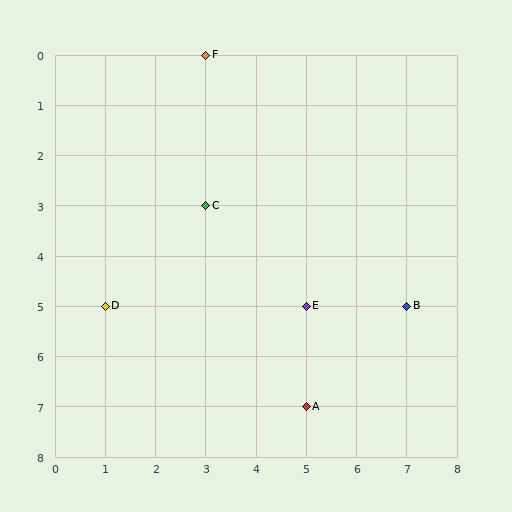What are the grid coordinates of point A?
Point A is at grid coordinates (5, 7).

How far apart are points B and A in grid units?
Points B and A are 2 columns and 2 rows apart (about 2.8 grid units diagonally).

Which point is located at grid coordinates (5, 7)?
Point A is at (5, 7).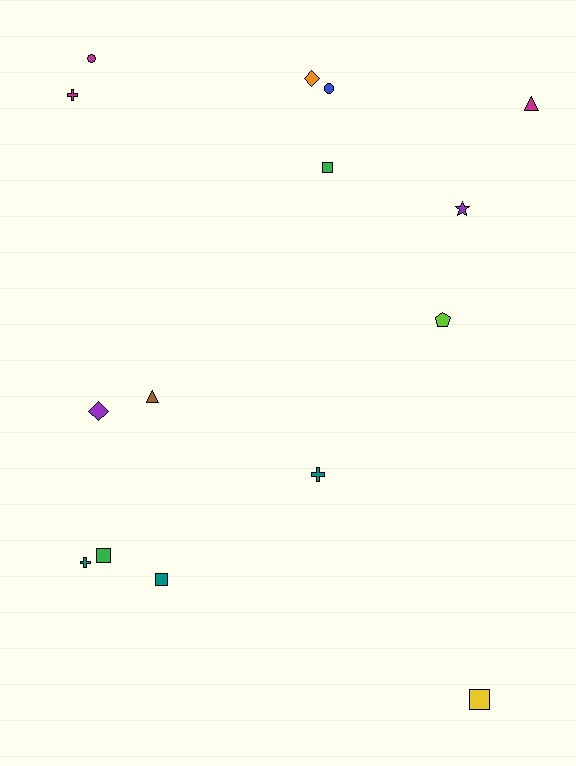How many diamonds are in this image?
There are 2 diamonds.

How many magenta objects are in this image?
There are 3 magenta objects.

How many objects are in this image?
There are 15 objects.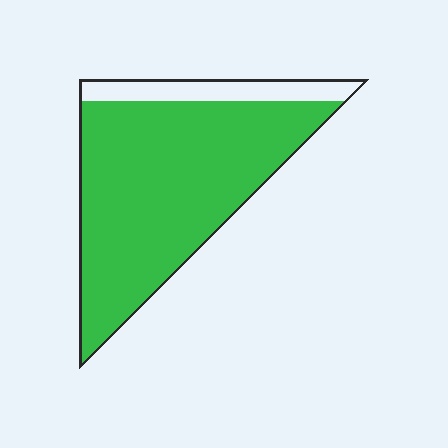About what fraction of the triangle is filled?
About seven eighths (7/8).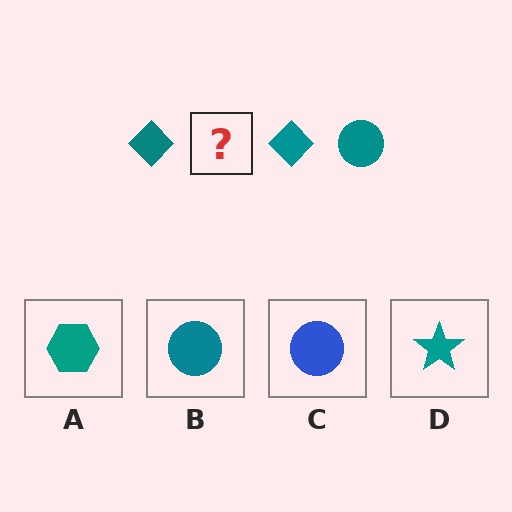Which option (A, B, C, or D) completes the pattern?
B.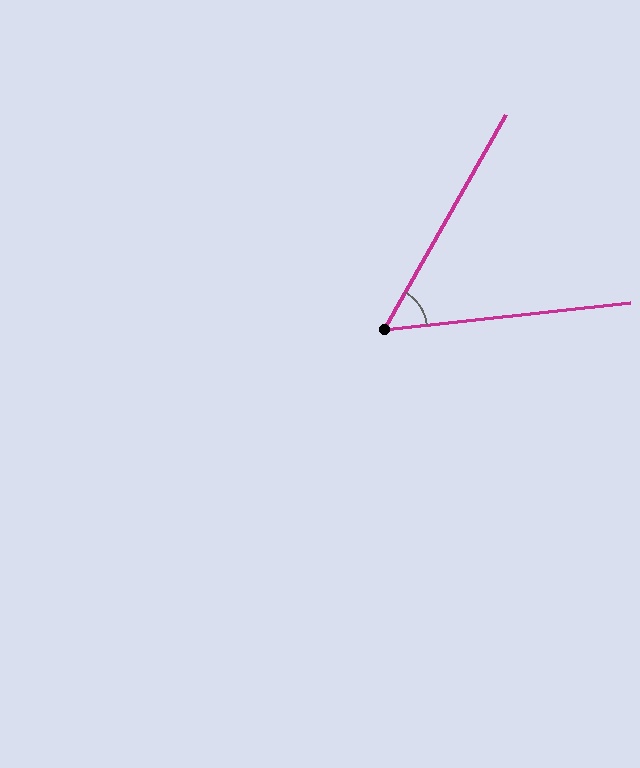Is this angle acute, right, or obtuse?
It is acute.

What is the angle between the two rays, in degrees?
Approximately 54 degrees.